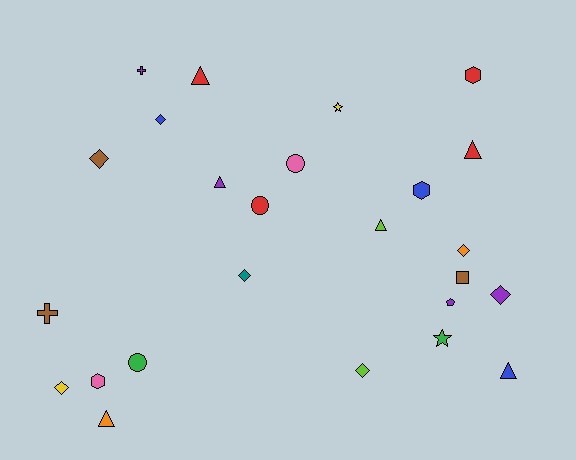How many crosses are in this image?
There are 2 crosses.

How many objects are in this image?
There are 25 objects.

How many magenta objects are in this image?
There are no magenta objects.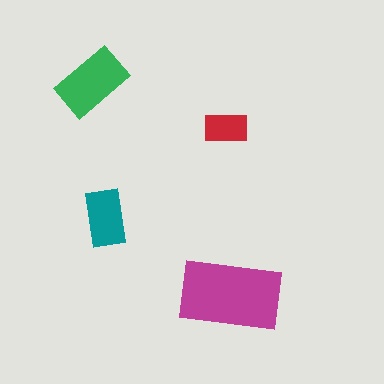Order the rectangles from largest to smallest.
the magenta one, the green one, the teal one, the red one.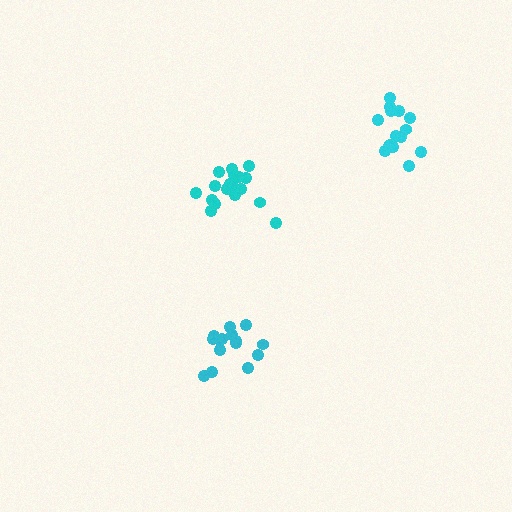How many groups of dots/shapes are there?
There are 3 groups.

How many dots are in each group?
Group 1: 19 dots, Group 2: 15 dots, Group 3: 15 dots (49 total).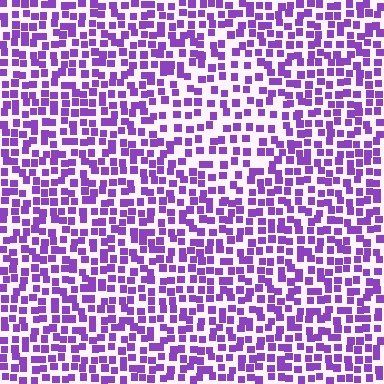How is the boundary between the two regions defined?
The boundary is defined by a change in element density (approximately 1.5x ratio). All elements are the same color, size, and shape.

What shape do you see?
I see a diamond.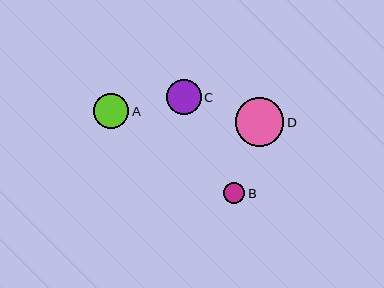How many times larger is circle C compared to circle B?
Circle C is approximately 1.6 times the size of circle B.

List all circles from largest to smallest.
From largest to smallest: D, C, A, B.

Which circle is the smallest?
Circle B is the smallest with a size of approximately 21 pixels.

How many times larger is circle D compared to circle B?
Circle D is approximately 2.3 times the size of circle B.